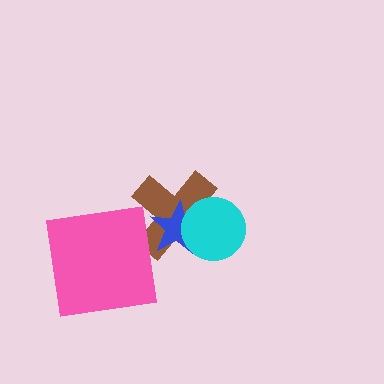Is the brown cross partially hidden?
Yes, it is partially covered by another shape.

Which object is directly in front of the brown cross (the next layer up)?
The blue star is directly in front of the brown cross.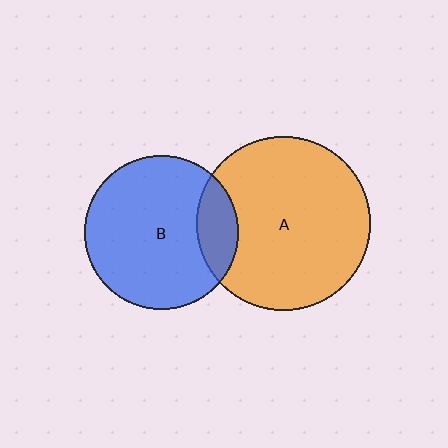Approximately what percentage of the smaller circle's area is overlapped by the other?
Approximately 15%.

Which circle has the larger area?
Circle A (orange).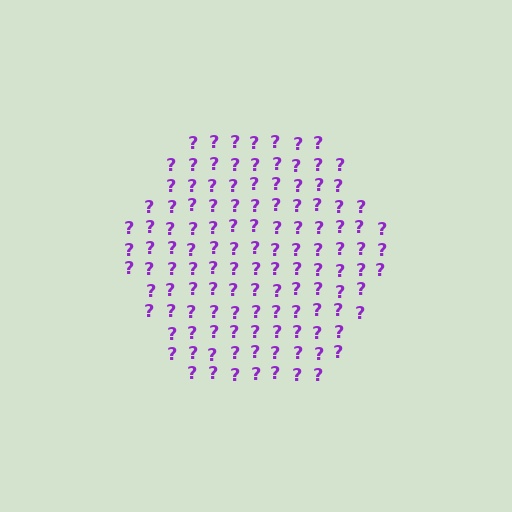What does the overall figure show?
The overall figure shows a hexagon.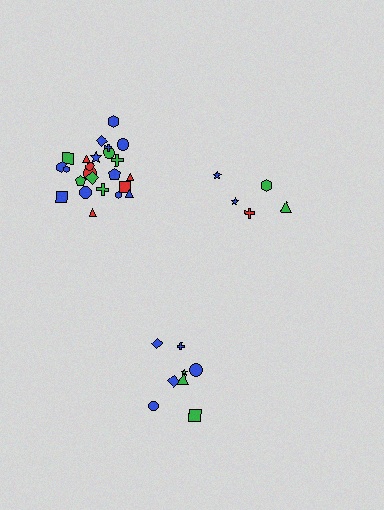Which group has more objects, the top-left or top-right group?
The top-left group.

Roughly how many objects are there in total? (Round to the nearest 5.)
Roughly 40 objects in total.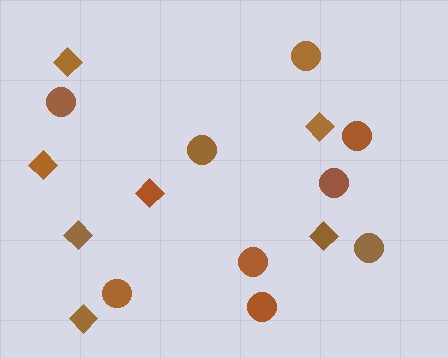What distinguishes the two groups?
There are 2 groups: one group of circles (9) and one group of diamonds (7).